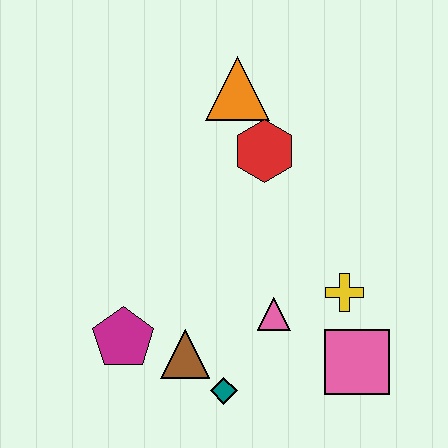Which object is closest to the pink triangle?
The yellow cross is closest to the pink triangle.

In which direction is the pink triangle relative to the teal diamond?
The pink triangle is above the teal diamond.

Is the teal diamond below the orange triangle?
Yes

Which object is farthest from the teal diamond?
The orange triangle is farthest from the teal diamond.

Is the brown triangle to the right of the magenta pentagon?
Yes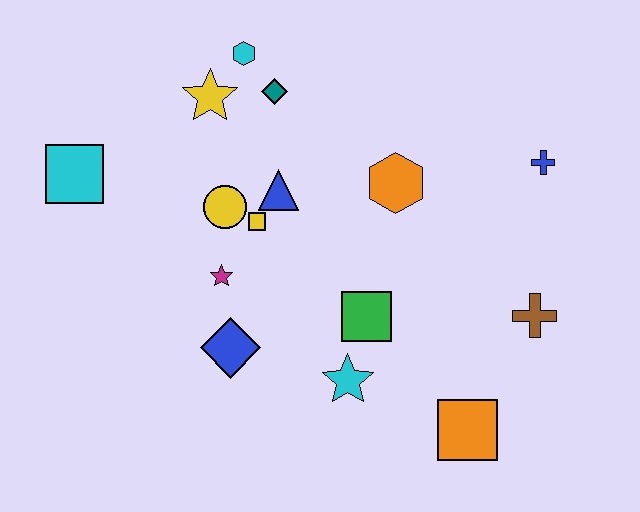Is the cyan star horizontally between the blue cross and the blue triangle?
Yes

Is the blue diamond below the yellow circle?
Yes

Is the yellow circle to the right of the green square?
No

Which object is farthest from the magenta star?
The blue cross is farthest from the magenta star.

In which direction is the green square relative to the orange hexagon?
The green square is below the orange hexagon.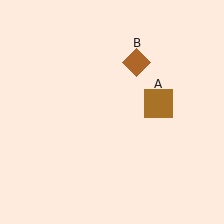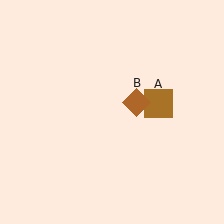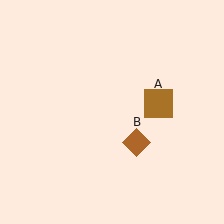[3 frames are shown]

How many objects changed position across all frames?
1 object changed position: brown diamond (object B).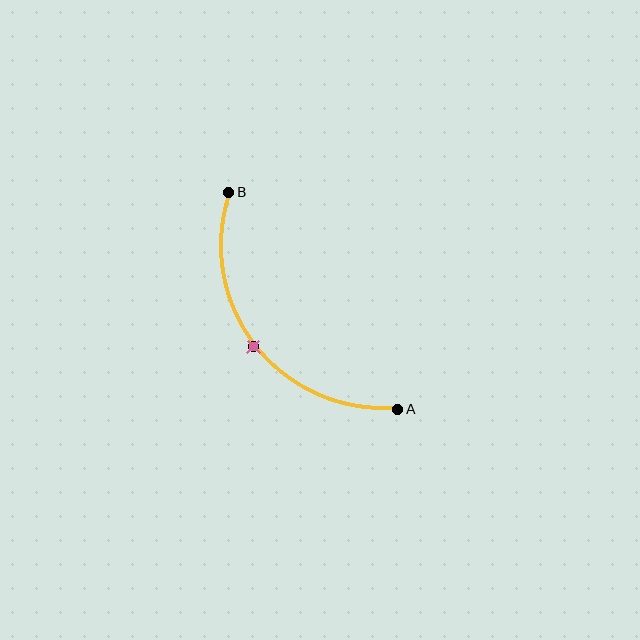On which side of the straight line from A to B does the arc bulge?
The arc bulges below and to the left of the straight line connecting A and B.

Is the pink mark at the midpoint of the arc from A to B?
Yes. The pink mark lies on the arc at equal arc-length from both A and B — it is the arc midpoint.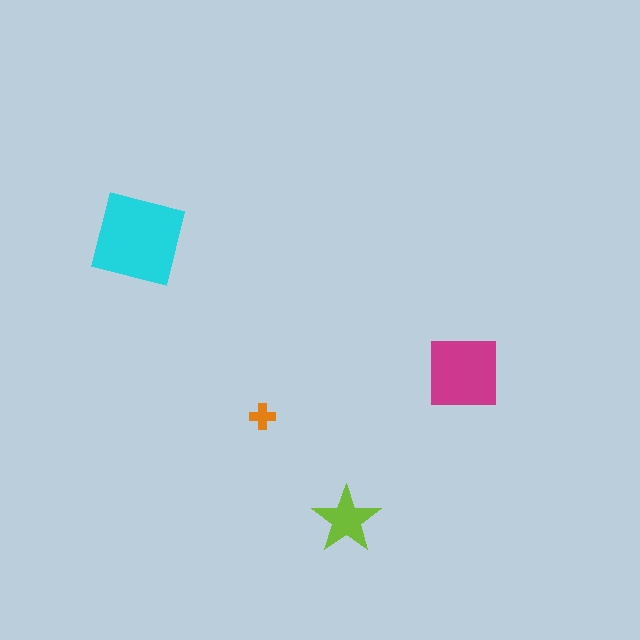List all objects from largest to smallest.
The cyan square, the magenta square, the lime star, the orange cross.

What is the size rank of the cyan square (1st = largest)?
1st.